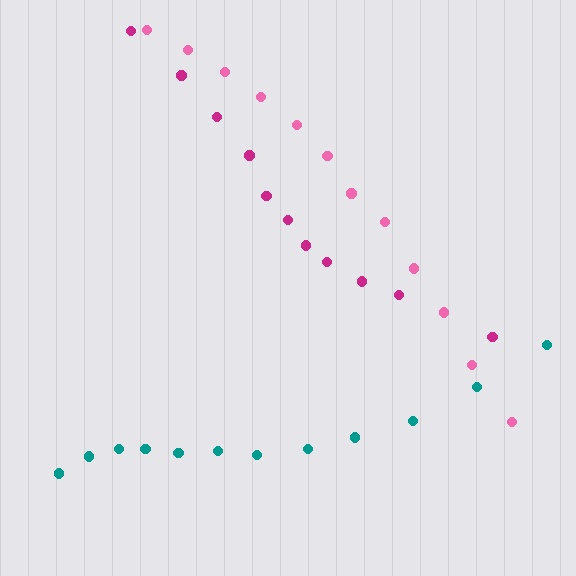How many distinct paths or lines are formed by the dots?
There are 3 distinct paths.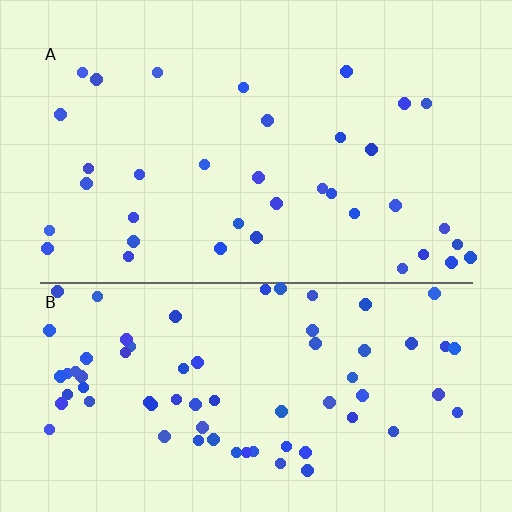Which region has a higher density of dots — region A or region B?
B (the bottom).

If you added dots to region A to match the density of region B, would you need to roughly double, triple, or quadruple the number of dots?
Approximately double.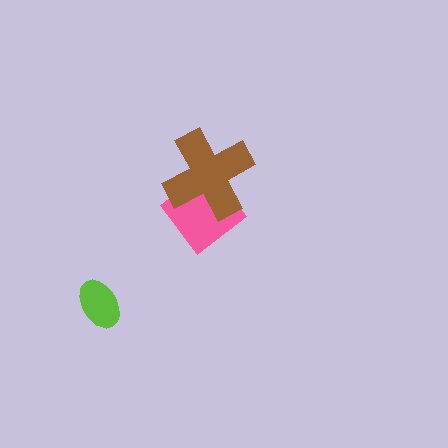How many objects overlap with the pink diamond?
1 object overlaps with the pink diamond.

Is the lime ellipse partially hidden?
No, no other shape covers it.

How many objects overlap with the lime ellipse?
0 objects overlap with the lime ellipse.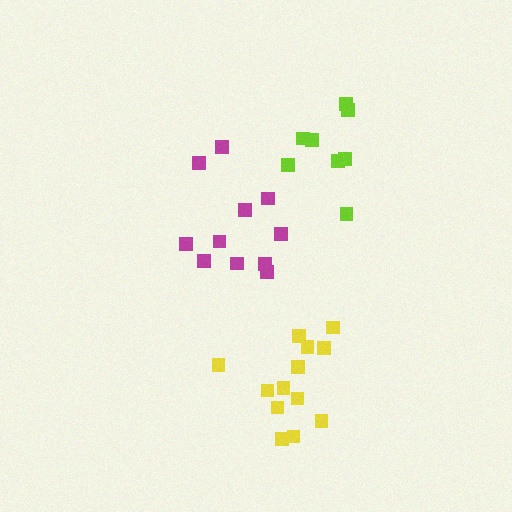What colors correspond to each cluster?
The clusters are colored: magenta, yellow, lime.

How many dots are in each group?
Group 1: 11 dots, Group 2: 13 dots, Group 3: 8 dots (32 total).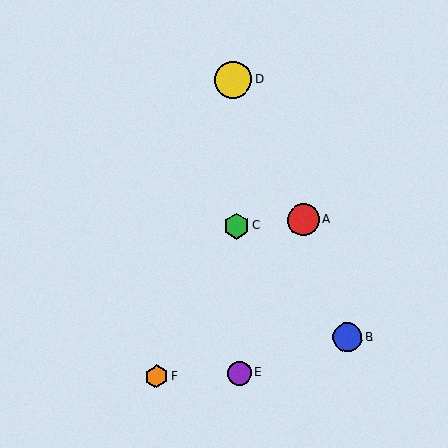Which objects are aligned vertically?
Objects C, D, E are aligned vertically.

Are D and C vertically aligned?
Yes, both are at x≈233.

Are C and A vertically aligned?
No, C is at x≈236 and A is at x≈303.